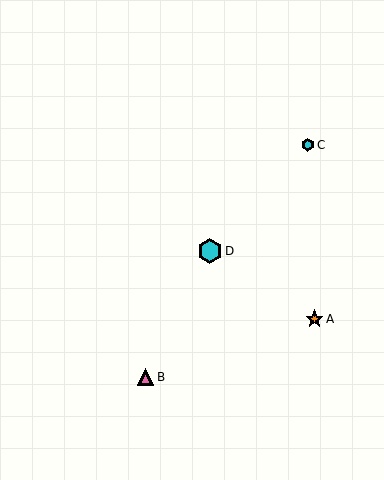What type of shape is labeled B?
Shape B is a pink triangle.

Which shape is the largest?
The cyan hexagon (labeled D) is the largest.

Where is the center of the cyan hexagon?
The center of the cyan hexagon is at (308, 145).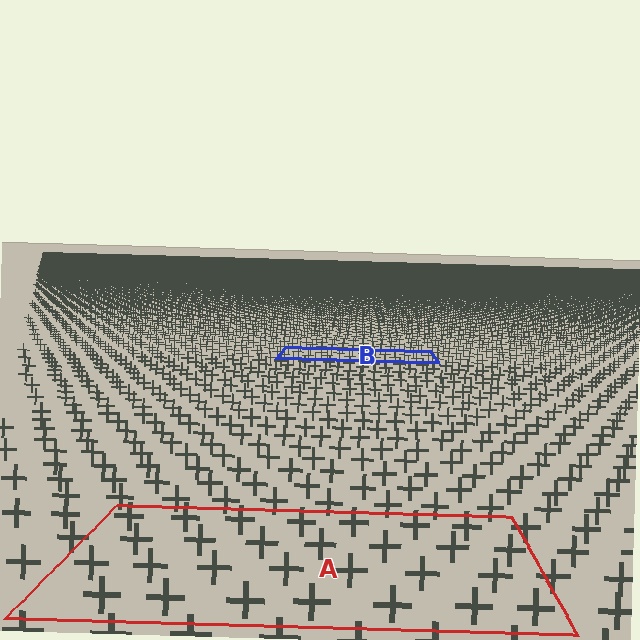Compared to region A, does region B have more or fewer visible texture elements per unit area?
Region B has more texture elements per unit area — they are packed more densely because it is farther away.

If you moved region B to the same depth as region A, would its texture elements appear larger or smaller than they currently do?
They would appear larger. At a closer depth, the same texture elements are projected at a bigger on-screen size.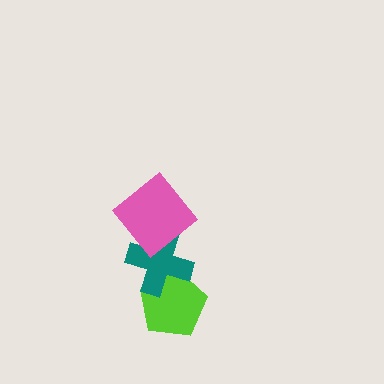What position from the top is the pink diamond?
The pink diamond is 1st from the top.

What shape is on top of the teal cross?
The pink diamond is on top of the teal cross.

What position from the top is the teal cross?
The teal cross is 2nd from the top.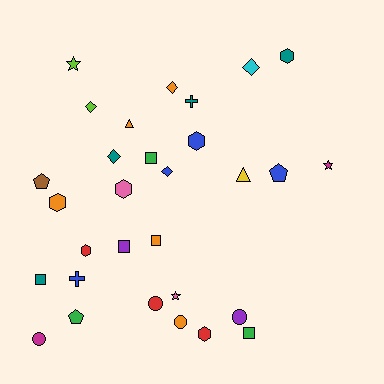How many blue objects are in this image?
There are 4 blue objects.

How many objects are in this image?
There are 30 objects.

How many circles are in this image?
There are 4 circles.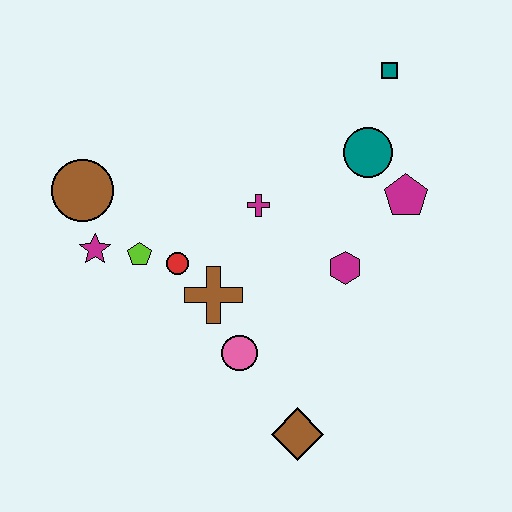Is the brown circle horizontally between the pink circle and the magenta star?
No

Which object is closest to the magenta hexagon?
The magenta pentagon is closest to the magenta hexagon.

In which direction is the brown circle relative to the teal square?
The brown circle is to the left of the teal square.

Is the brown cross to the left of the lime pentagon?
No